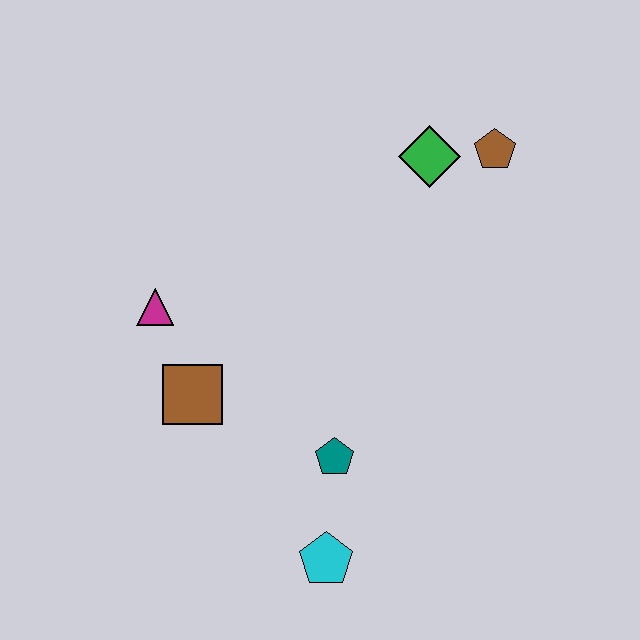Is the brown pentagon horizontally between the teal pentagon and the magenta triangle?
No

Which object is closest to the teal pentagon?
The cyan pentagon is closest to the teal pentagon.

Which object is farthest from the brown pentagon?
The cyan pentagon is farthest from the brown pentagon.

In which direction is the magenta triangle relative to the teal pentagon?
The magenta triangle is to the left of the teal pentagon.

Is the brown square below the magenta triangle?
Yes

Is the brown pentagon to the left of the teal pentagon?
No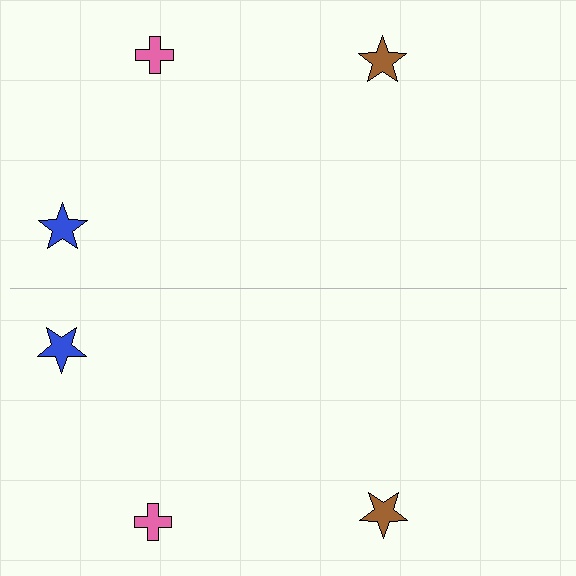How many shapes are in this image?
There are 6 shapes in this image.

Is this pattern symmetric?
Yes, this pattern has bilateral (reflection) symmetry.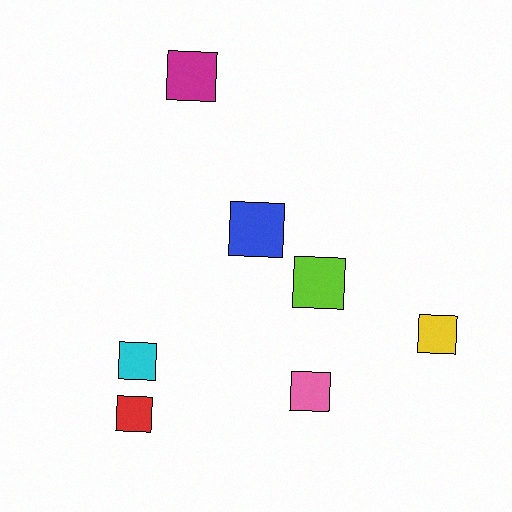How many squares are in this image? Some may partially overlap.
There are 7 squares.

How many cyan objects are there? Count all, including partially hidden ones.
There is 1 cyan object.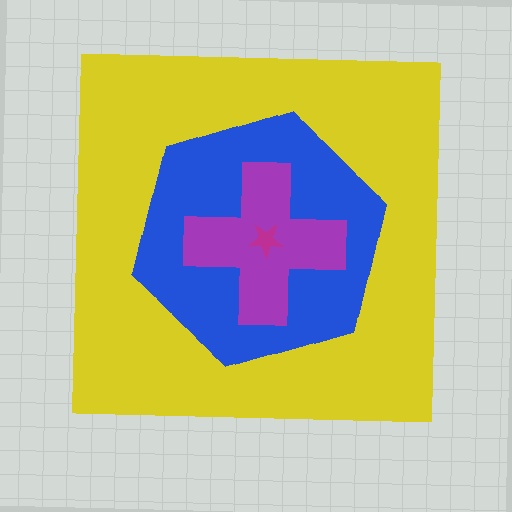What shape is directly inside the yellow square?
The blue hexagon.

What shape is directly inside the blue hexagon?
The purple cross.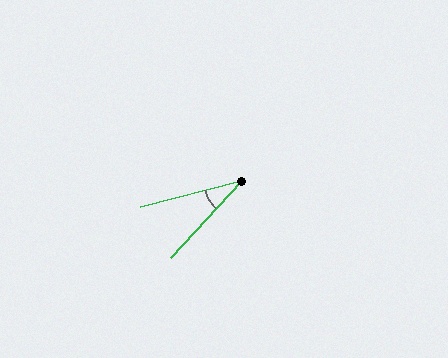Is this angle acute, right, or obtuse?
It is acute.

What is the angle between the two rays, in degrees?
Approximately 33 degrees.